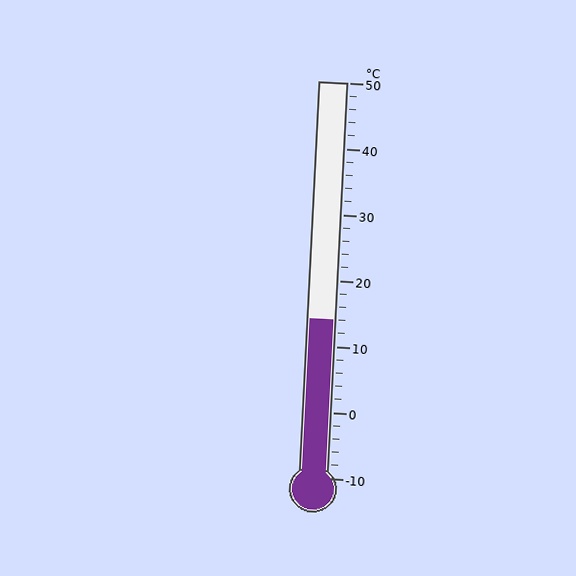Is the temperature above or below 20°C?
The temperature is below 20°C.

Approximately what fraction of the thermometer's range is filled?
The thermometer is filled to approximately 40% of its range.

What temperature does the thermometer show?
The thermometer shows approximately 14°C.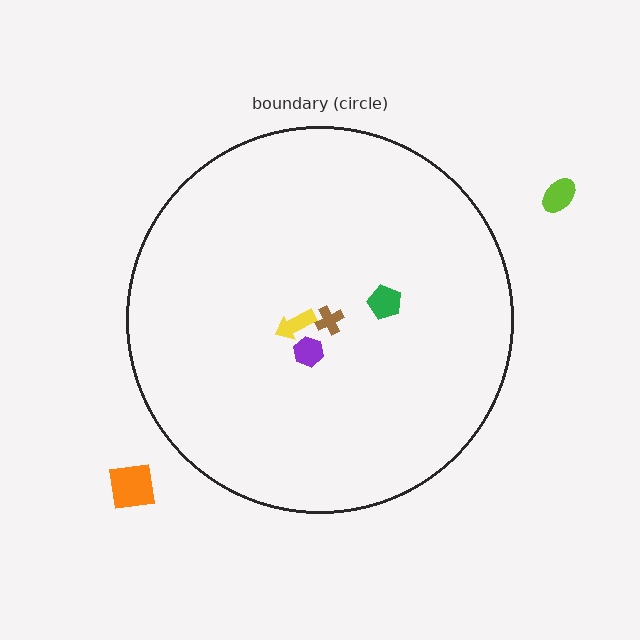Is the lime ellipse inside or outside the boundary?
Outside.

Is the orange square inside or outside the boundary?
Outside.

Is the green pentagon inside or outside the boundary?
Inside.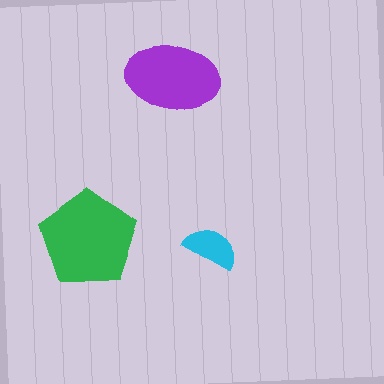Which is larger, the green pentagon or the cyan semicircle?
The green pentagon.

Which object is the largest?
The green pentagon.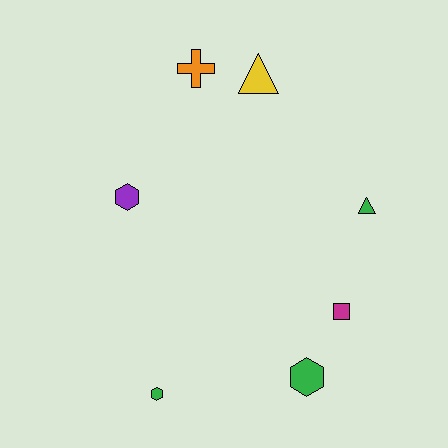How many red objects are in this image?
There are no red objects.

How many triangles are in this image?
There are 2 triangles.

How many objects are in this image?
There are 7 objects.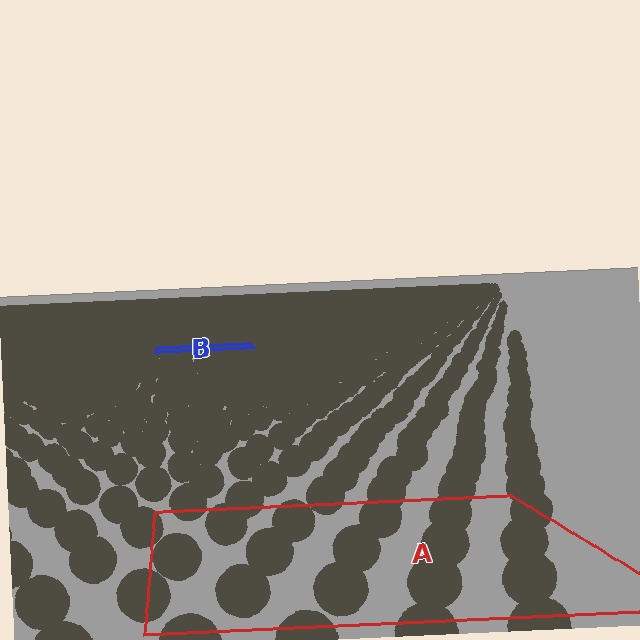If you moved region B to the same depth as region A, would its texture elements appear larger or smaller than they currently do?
They would appear larger. At a closer depth, the same texture elements are projected at a bigger on-screen size.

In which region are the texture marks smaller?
The texture marks are smaller in region B, because it is farther away.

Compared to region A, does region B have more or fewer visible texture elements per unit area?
Region B has more texture elements per unit area — they are packed more densely because it is farther away.